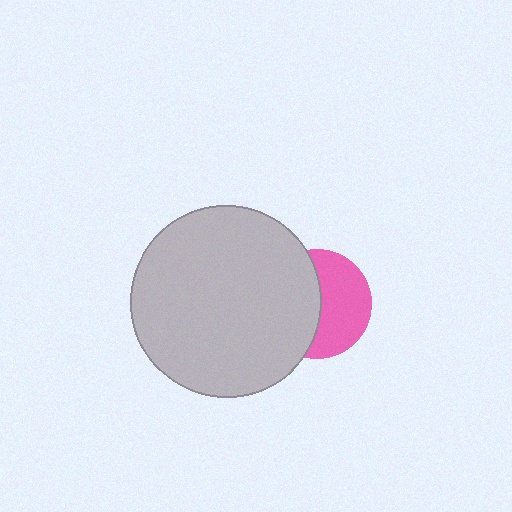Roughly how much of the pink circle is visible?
About half of it is visible (roughly 50%).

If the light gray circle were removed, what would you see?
You would see the complete pink circle.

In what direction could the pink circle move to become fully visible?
The pink circle could move right. That would shift it out from behind the light gray circle entirely.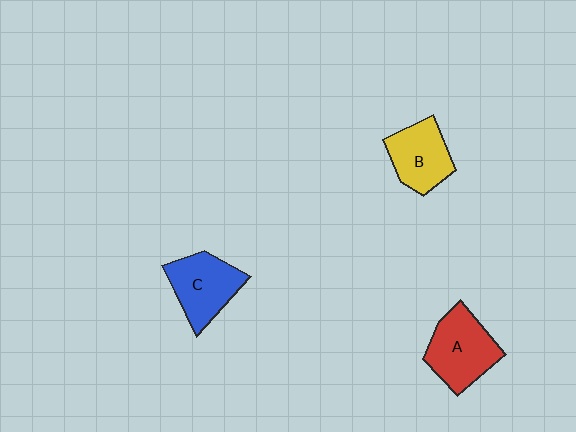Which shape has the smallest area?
Shape B (yellow).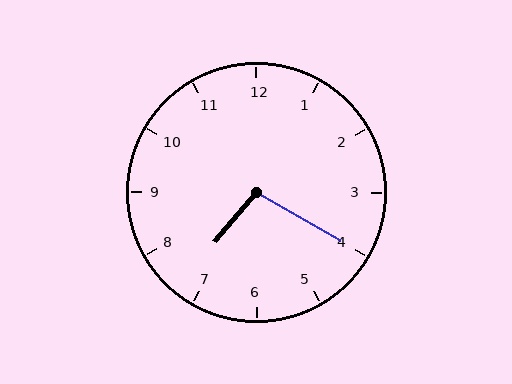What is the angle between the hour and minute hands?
Approximately 100 degrees.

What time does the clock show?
7:20.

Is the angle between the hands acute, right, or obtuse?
It is obtuse.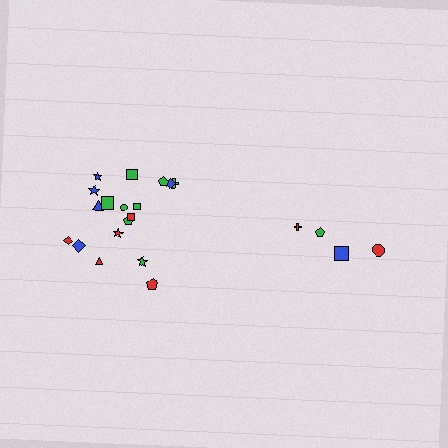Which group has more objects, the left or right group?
The left group.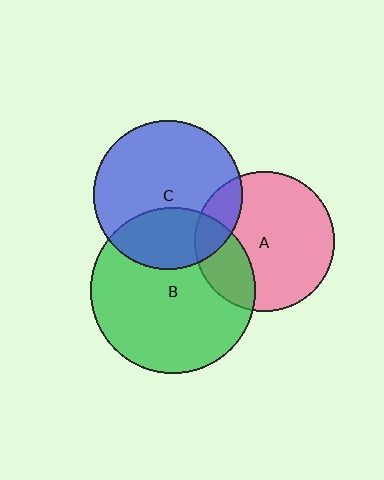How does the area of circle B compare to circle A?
Approximately 1.4 times.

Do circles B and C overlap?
Yes.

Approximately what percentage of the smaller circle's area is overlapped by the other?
Approximately 30%.